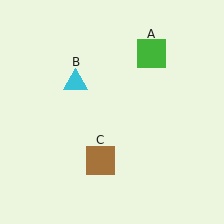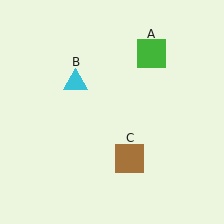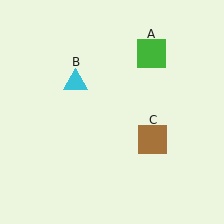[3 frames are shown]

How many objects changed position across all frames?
1 object changed position: brown square (object C).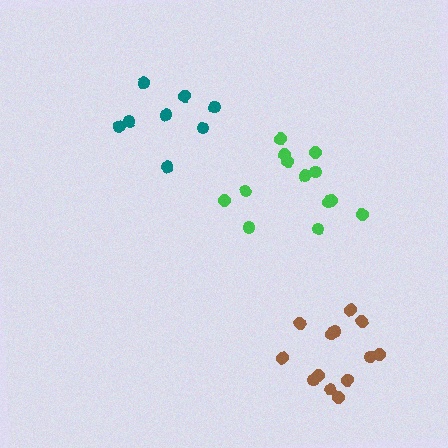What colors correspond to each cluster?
The clusters are colored: teal, green, brown.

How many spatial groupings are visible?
There are 3 spatial groupings.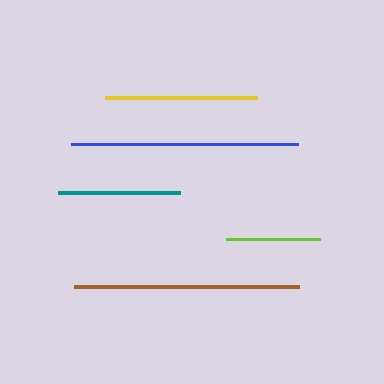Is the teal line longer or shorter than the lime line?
The teal line is longer than the lime line.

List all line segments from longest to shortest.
From longest to shortest: blue, brown, yellow, teal, lime.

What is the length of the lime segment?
The lime segment is approximately 94 pixels long.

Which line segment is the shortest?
The lime line is the shortest at approximately 94 pixels.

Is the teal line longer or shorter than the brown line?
The brown line is longer than the teal line.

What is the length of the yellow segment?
The yellow segment is approximately 152 pixels long.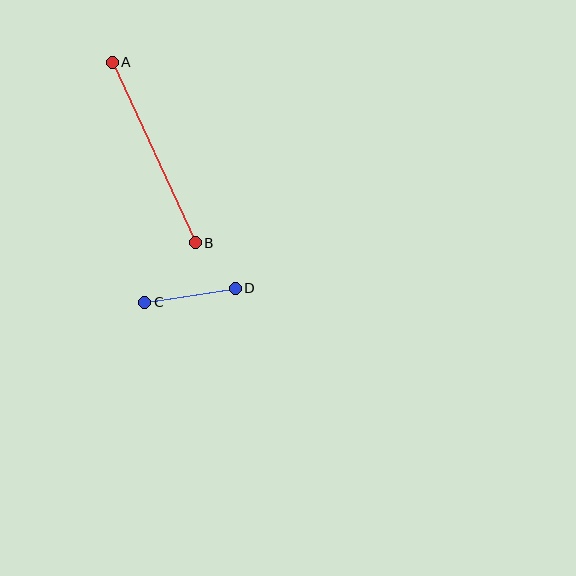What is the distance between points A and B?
The distance is approximately 198 pixels.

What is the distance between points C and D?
The distance is approximately 91 pixels.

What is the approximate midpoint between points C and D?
The midpoint is at approximately (190, 295) pixels.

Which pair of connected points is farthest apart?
Points A and B are farthest apart.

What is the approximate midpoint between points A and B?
The midpoint is at approximately (154, 152) pixels.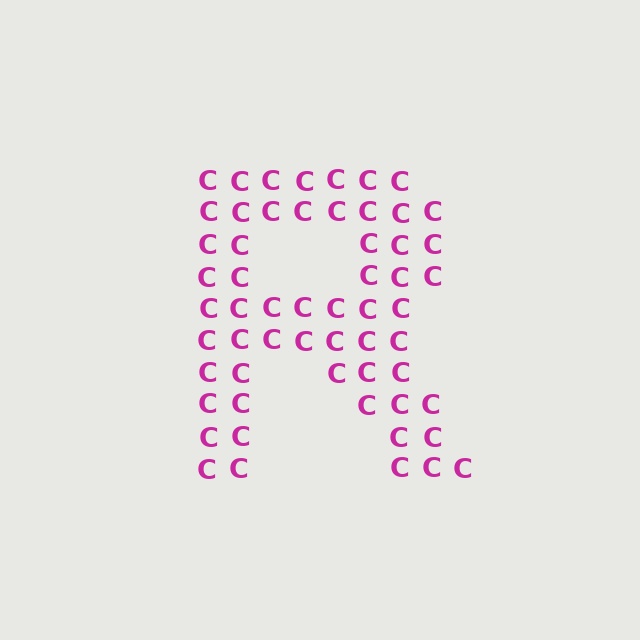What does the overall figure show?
The overall figure shows the letter R.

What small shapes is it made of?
It is made of small letter C's.